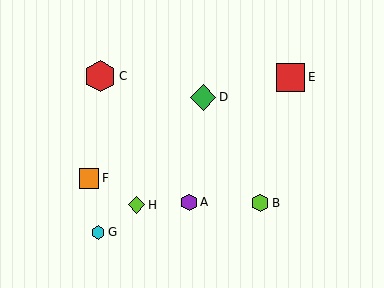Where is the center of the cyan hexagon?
The center of the cyan hexagon is at (98, 232).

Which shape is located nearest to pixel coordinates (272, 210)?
The lime hexagon (labeled B) at (260, 203) is nearest to that location.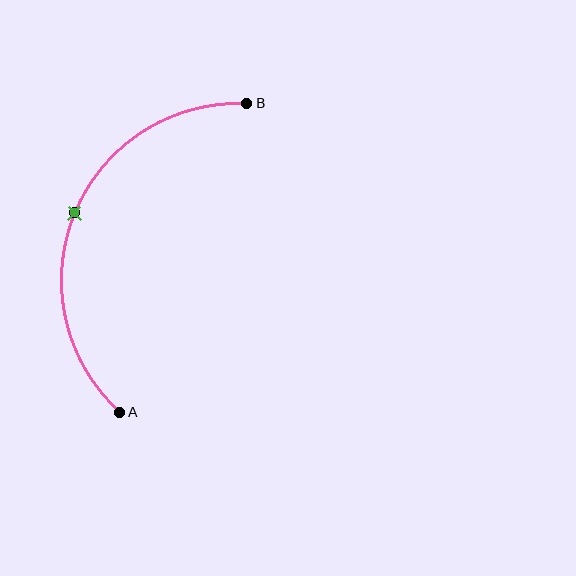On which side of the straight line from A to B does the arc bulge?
The arc bulges to the left of the straight line connecting A and B.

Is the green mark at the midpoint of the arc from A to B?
Yes. The green mark lies on the arc at equal arc-length from both A and B — it is the arc midpoint.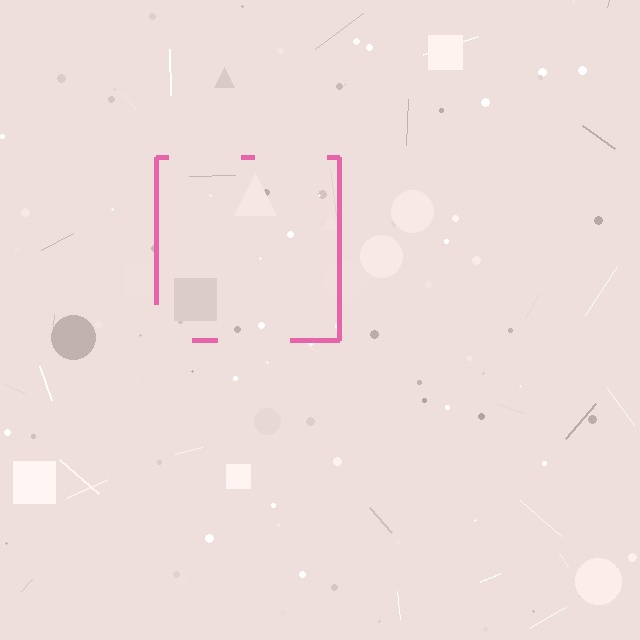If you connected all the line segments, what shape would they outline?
They would outline a square.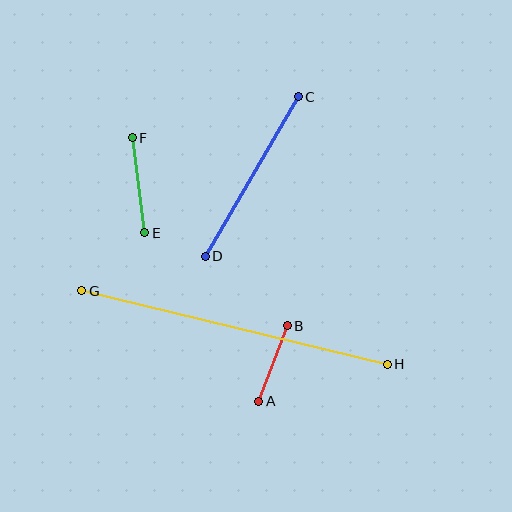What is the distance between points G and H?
The distance is approximately 315 pixels.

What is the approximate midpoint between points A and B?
The midpoint is at approximately (273, 364) pixels.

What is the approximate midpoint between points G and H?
The midpoint is at approximately (235, 327) pixels.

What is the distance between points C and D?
The distance is approximately 185 pixels.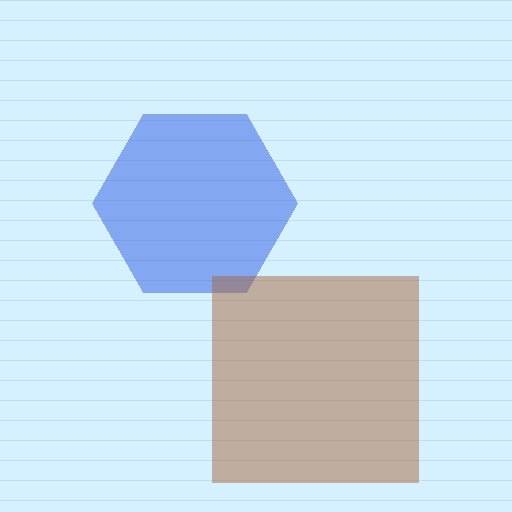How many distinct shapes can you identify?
There are 2 distinct shapes: a blue hexagon, a brown square.